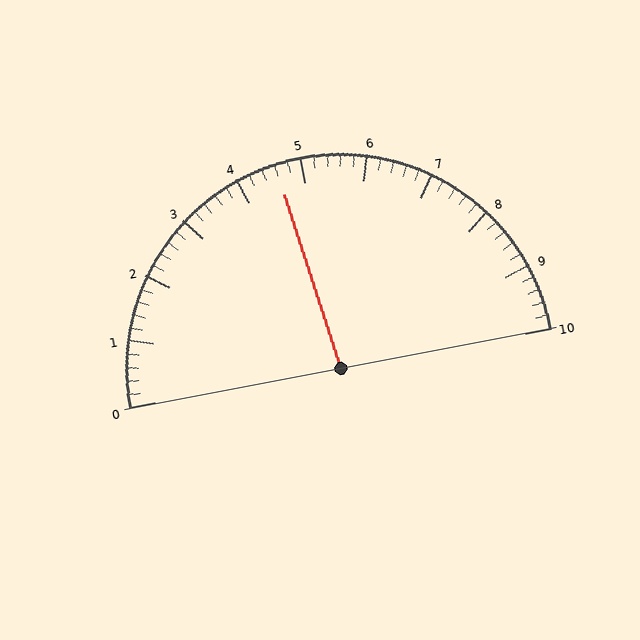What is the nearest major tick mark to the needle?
The nearest major tick mark is 5.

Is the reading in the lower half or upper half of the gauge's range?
The reading is in the lower half of the range (0 to 10).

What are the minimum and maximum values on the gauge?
The gauge ranges from 0 to 10.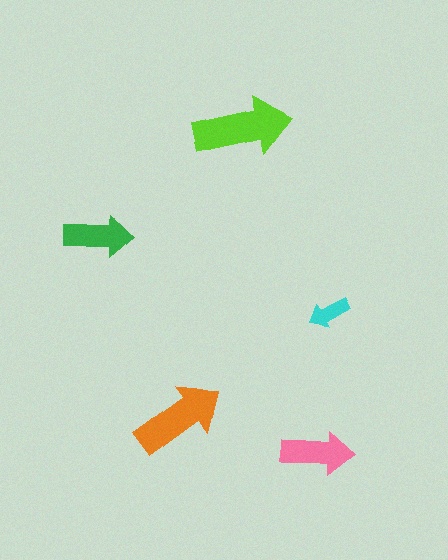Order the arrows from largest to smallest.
the lime one, the orange one, the pink one, the green one, the cyan one.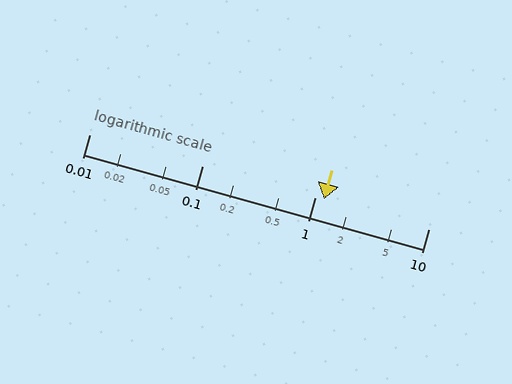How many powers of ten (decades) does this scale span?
The scale spans 3 decades, from 0.01 to 10.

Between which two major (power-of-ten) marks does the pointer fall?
The pointer is between 1 and 10.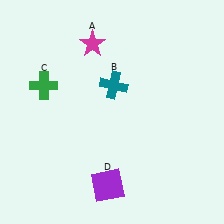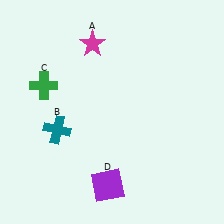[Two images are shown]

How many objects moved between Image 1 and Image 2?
1 object moved between the two images.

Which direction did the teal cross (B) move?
The teal cross (B) moved left.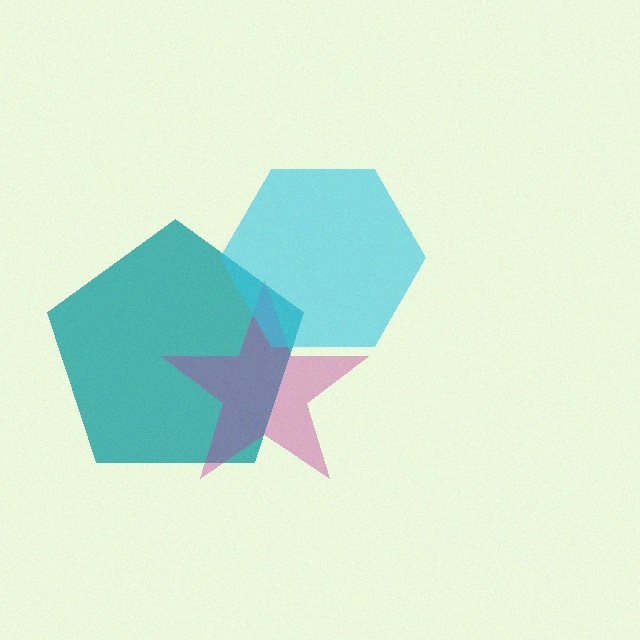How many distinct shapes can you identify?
There are 3 distinct shapes: a teal pentagon, a magenta star, a cyan hexagon.